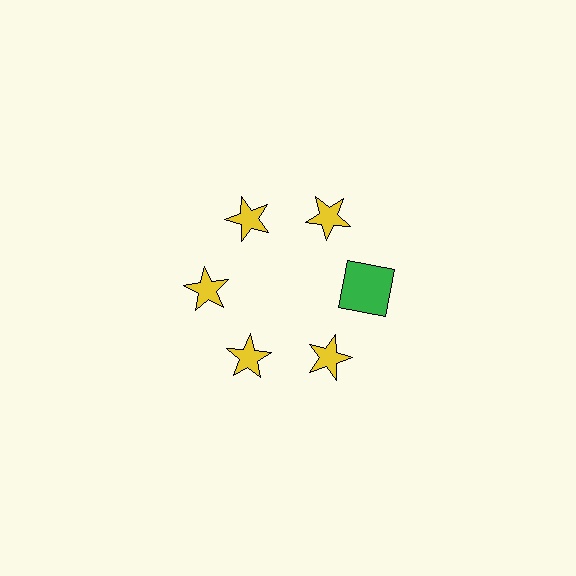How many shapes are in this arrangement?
There are 6 shapes arranged in a ring pattern.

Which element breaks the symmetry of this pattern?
The green square at roughly the 3 o'clock position breaks the symmetry. All other shapes are yellow stars.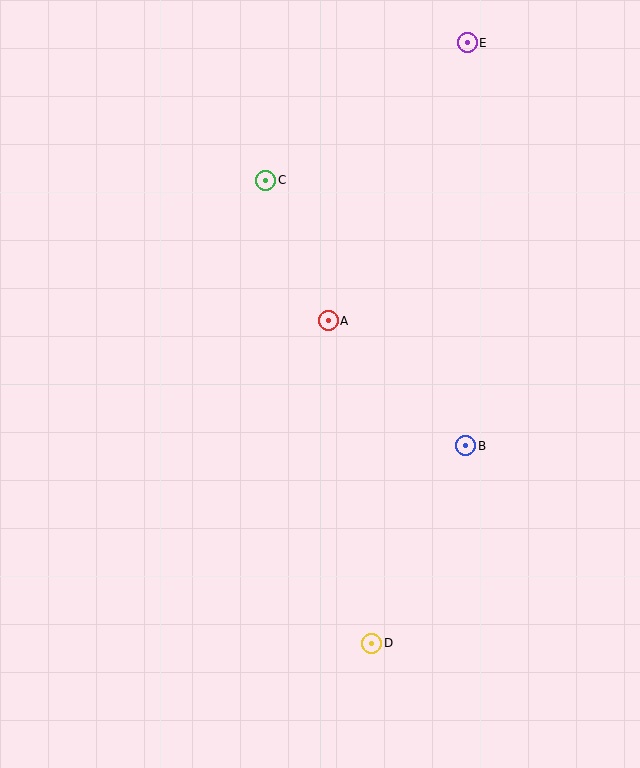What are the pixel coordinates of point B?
Point B is at (466, 446).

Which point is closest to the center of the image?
Point A at (328, 321) is closest to the center.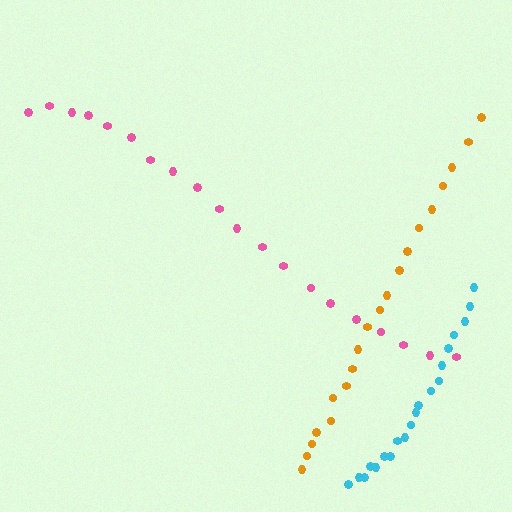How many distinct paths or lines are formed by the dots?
There are 3 distinct paths.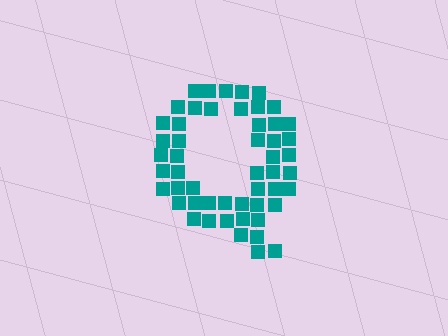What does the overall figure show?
The overall figure shows the letter Q.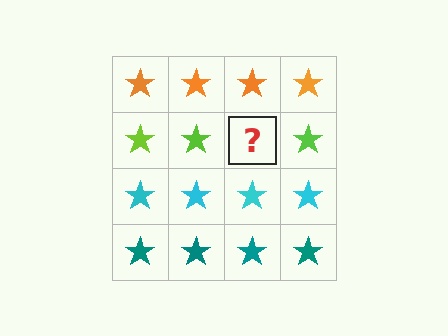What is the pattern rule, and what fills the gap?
The rule is that each row has a consistent color. The gap should be filled with a lime star.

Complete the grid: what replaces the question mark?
The question mark should be replaced with a lime star.